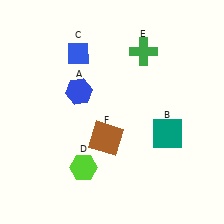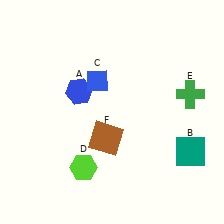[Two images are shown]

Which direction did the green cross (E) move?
The green cross (E) moved right.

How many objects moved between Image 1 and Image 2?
3 objects moved between the two images.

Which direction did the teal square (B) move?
The teal square (B) moved right.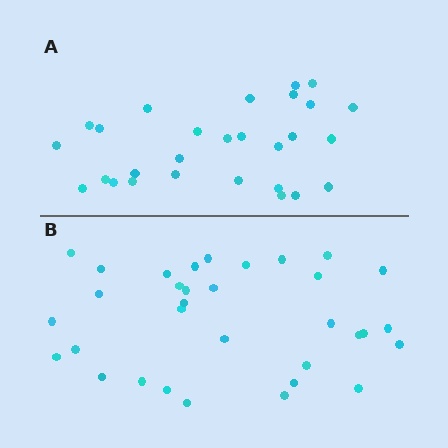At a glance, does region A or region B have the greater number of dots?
Region B (the bottom region) has more dots.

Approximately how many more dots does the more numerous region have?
Region B has about 5 more dots than region A.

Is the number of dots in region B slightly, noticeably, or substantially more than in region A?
Region B has only slightly more — the two regions are fairly close. The ratio is roughly 1.2 to 1.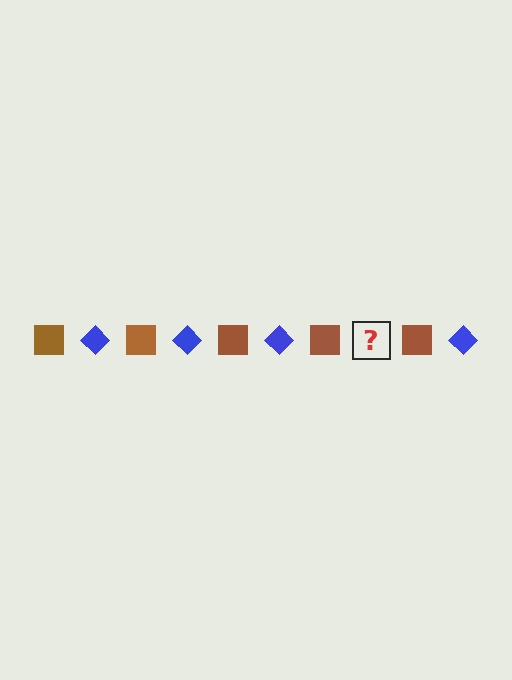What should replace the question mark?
The question mark should be replaced with a blue diamond.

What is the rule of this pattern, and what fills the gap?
The rule is that the pattern alternates between brown square and blue diamond. The gap should be filled with a blue diamond.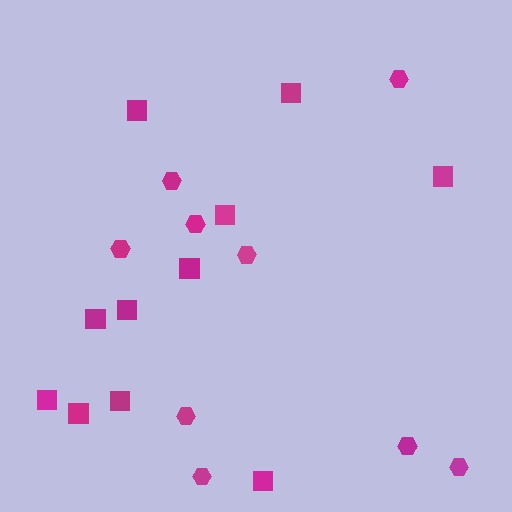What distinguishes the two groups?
There are 2 groups: one group of hexagons (9) and one group of squares (11).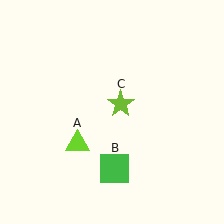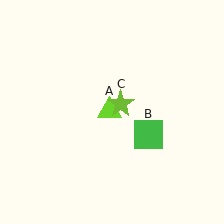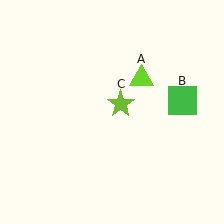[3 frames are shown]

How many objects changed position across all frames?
2 objects changed position: lime triangle (object A), green square (object B).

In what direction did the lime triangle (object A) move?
The lime triangle (object A) moved up and to the right.